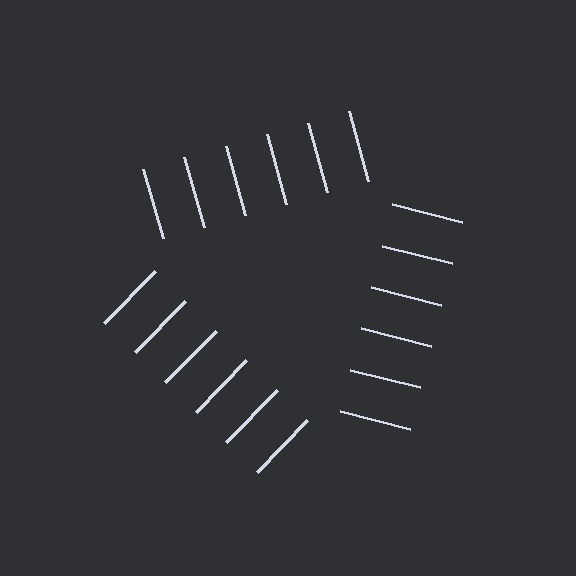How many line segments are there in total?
18 — 6 along each of the 3 edges.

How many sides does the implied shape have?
3 sides — the line-ends trace a triangle.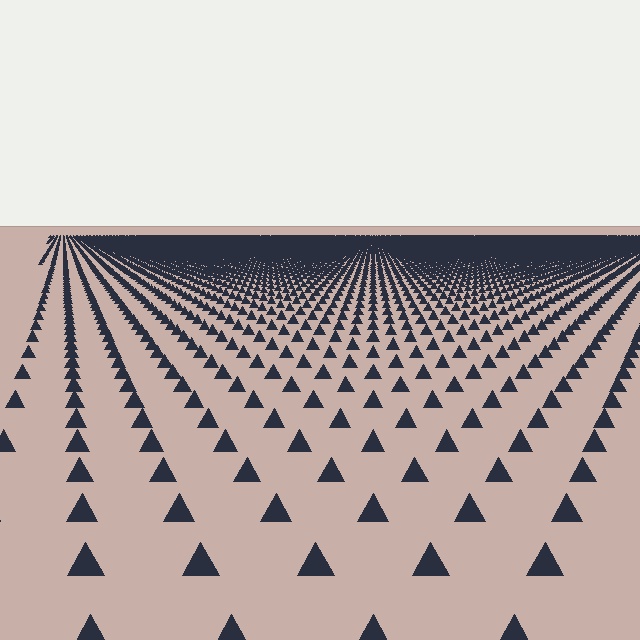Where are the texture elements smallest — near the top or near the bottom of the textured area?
Near the top.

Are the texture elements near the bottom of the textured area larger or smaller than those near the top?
Larger. Near the bottom, elements are closer to the viewer and appear at a bigger on-screen size.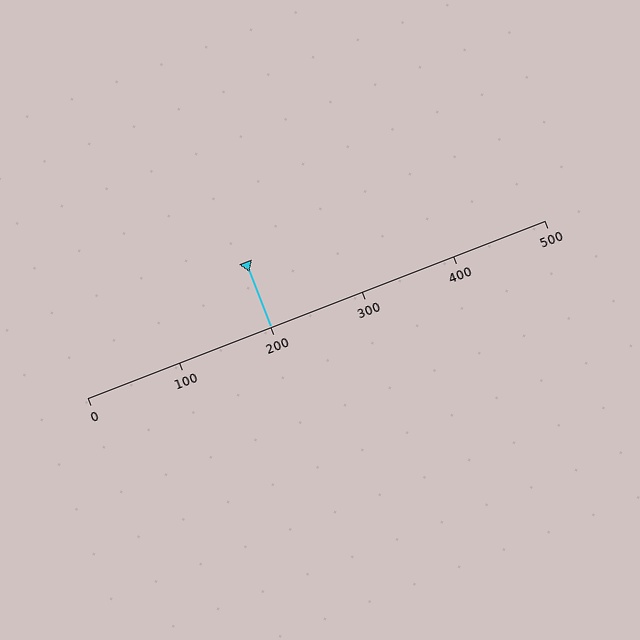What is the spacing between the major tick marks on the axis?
The major ticks are spaced 100 apart.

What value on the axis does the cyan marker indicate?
The marker indicates approximately 200.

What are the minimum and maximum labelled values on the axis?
The axis runs from 0 to 500.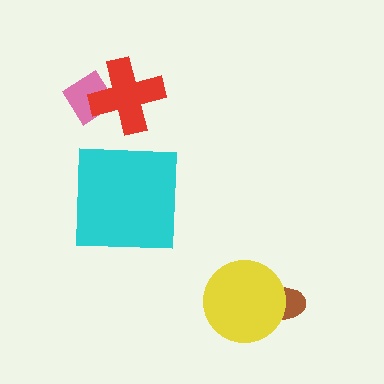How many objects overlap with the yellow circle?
1 object overlaps with the yellow circle.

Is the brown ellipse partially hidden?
Yes, it is partially covered by another shape.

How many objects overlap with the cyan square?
0 objects overlap with the cyan square.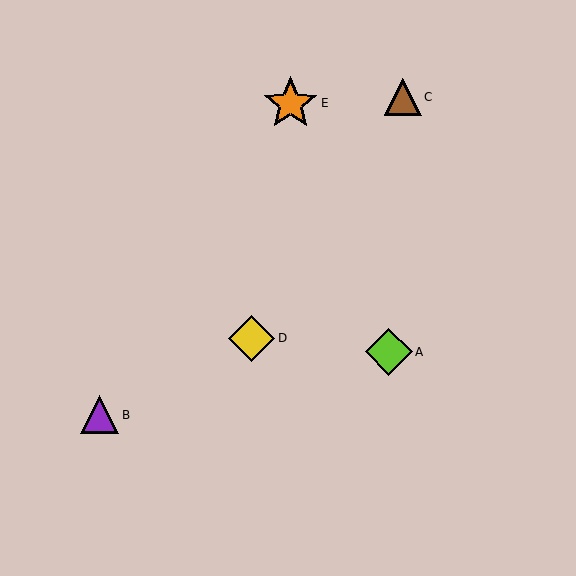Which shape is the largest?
The orange star (labeled E) is the largest.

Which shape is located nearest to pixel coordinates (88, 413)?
The purple triangle (labeled B) at (100, 415) is nearest to that location.